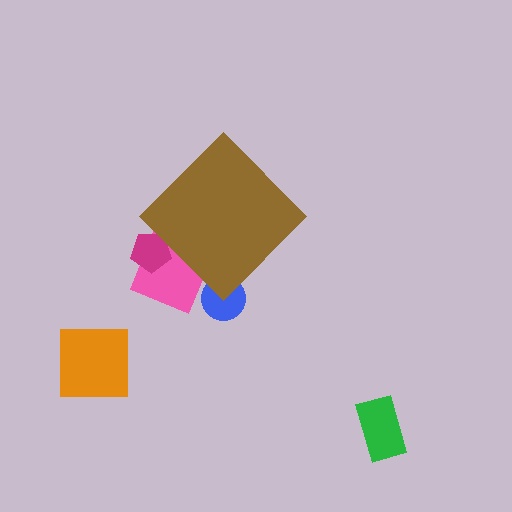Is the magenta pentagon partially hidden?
Yes, the magenta pentagon is partially hidden behind the brown diamond.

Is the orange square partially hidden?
No, the orange square is fully visible.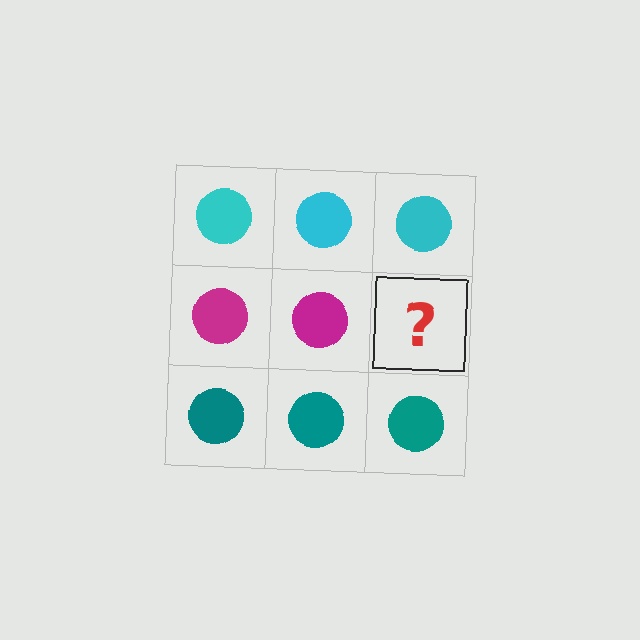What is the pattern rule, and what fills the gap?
The rule is that each row has a consistent color. The gap should be filled with a magenta circle.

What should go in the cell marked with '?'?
The missing cell should contain a magenta circle.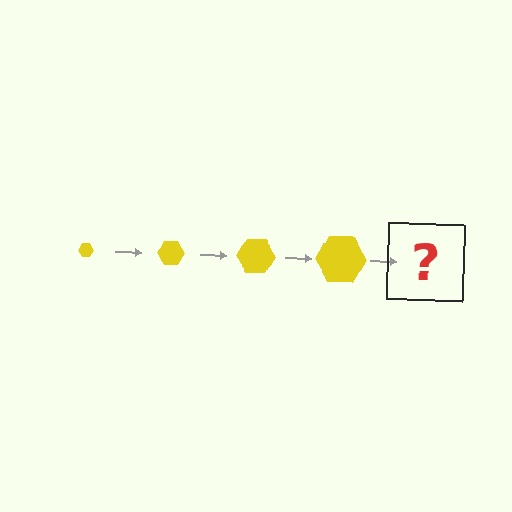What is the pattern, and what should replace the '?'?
The pattern is that the hexagon gets progressively larger each step. The '?' should be a yellow hexagon, larger than the previous one.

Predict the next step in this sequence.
The next step is a yellow hexagon, larger than the previous one.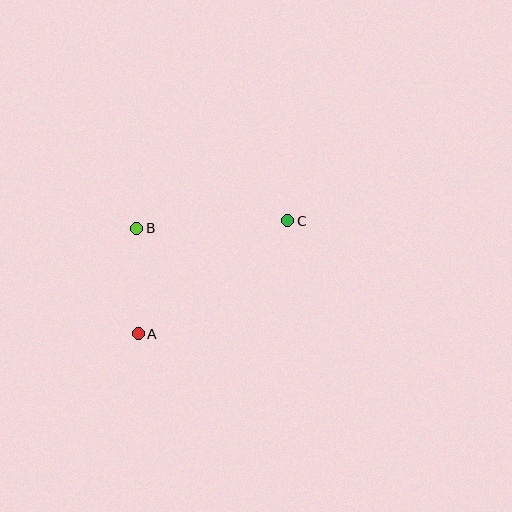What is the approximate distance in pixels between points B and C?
The distance between B and C is approximately 151 pixels.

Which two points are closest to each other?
Points A and B are closest to each other.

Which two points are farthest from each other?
Points A and C are farthest from each other.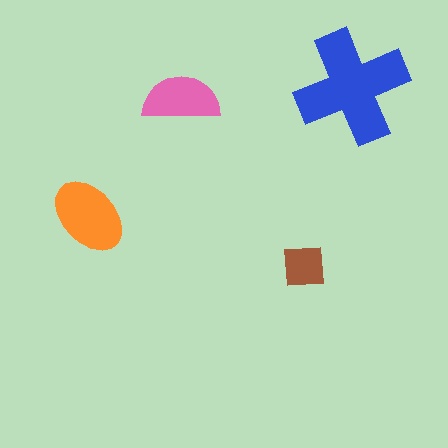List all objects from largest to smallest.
The blue cross, the orange ellipse, the pink semicircle, the brown square.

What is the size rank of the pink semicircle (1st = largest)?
3rd.